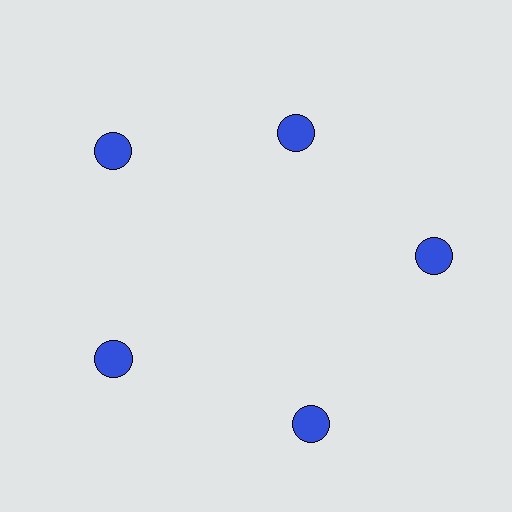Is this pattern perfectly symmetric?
No. The 5 blue circles are arranged in a ring, but one element near the 1 o'clock position is pulled inward toward the center, breaking the 5-fold rotational symmetry.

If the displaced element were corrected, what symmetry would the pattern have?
It would have 5-fold rotational symmetry — the pattern would map onto itself every 72 degrees.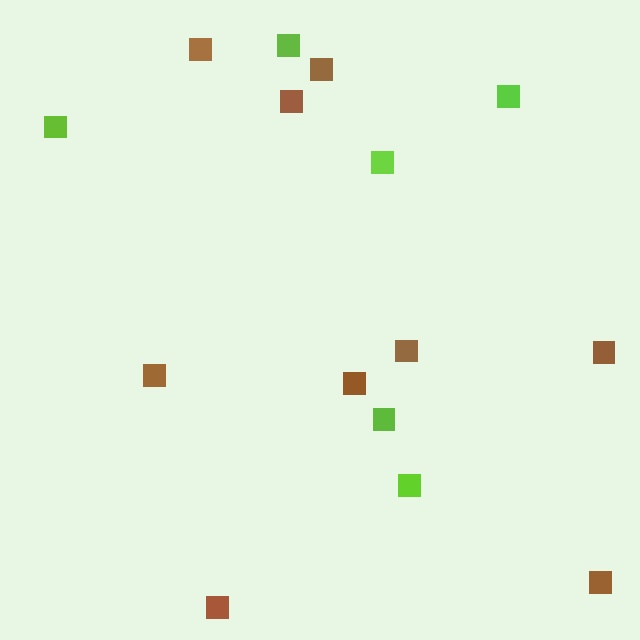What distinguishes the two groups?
There are 2 groups: one group of brown squares (9) and one group of lime squares (6).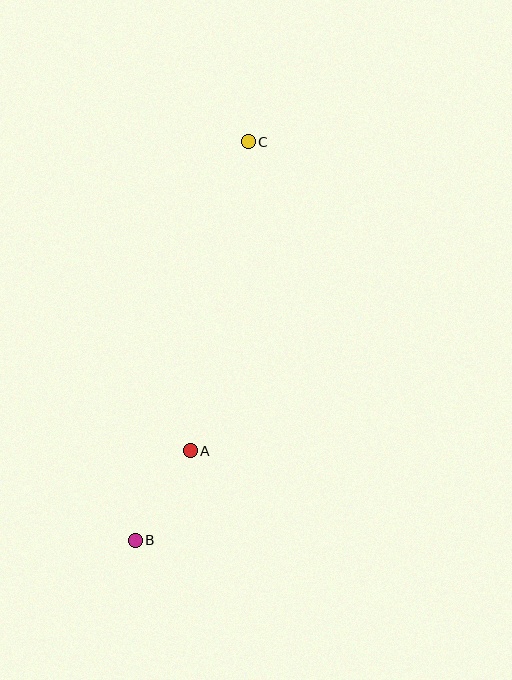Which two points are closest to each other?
Points A and B are closest to each other.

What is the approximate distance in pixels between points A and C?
The distance between A and C is approximately 315 pixels.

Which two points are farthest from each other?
Points B and C are farthest from each other.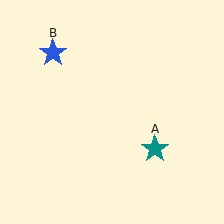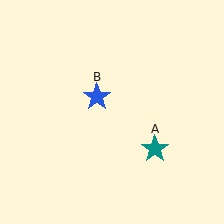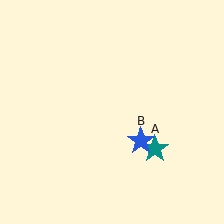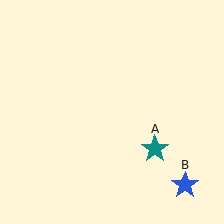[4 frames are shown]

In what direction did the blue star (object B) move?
The blue star (object B) moved down and to the right.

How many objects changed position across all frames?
1 object changed position: blue star (object B).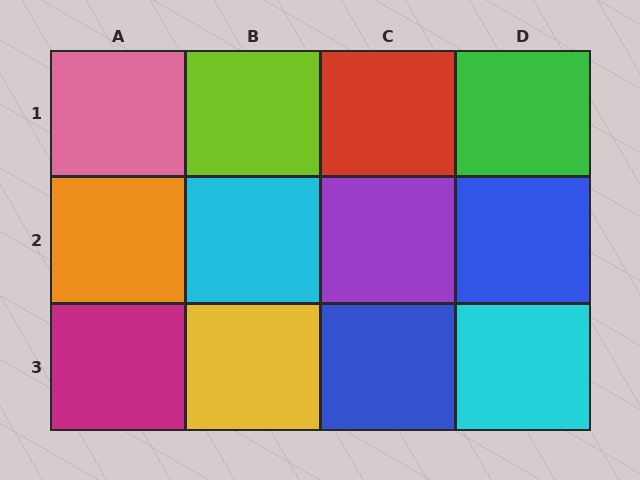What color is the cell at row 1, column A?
Pink.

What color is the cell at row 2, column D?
Blue.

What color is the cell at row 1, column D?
Green.